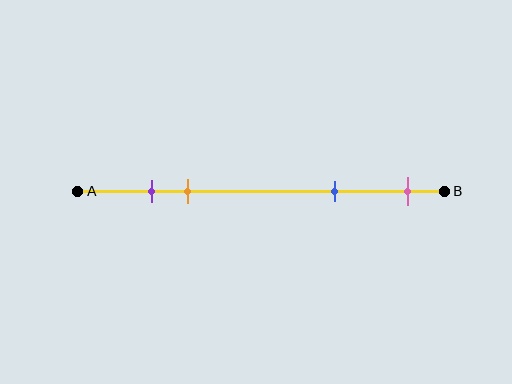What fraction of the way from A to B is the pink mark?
The pink mark is approximately 90% (0.9) of the way from A to B.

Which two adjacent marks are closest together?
The purple and orange marks are the closest adjacent pair.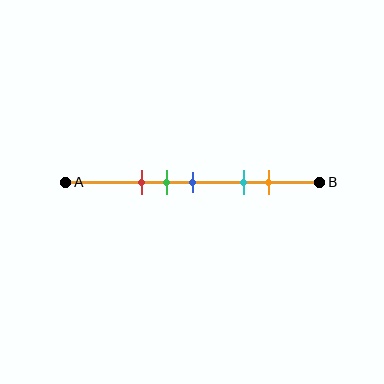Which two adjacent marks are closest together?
The green and blue marks are the closest adjacent pair.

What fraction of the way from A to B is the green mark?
The green mark is approximately 40% (0.4) of the way from A to B.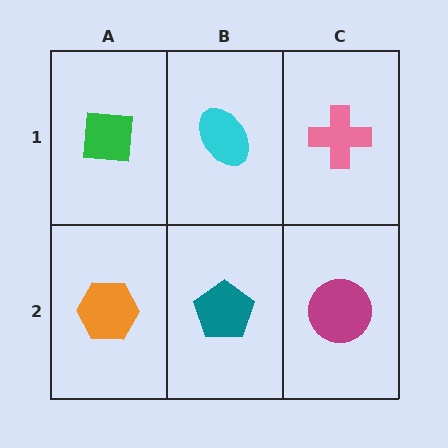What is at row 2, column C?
A magenta circle.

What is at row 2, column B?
A teal pentagon.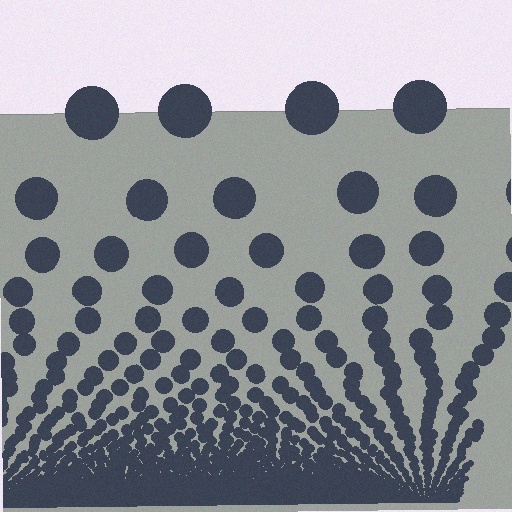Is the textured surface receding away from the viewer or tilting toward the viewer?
The surface appears to tilt toward the viewer. Texture elements get larger and sparser toward the top.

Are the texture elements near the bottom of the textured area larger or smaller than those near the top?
Smaller. The gradient is inverted — elements near the bottom are smaller and denser.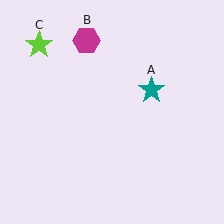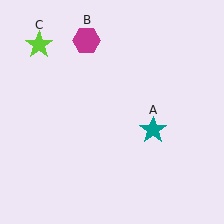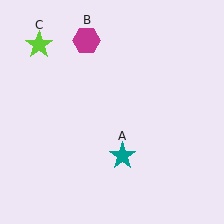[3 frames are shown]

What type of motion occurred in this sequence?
The teal star (object A) rotated clockwise around the center of the scene.